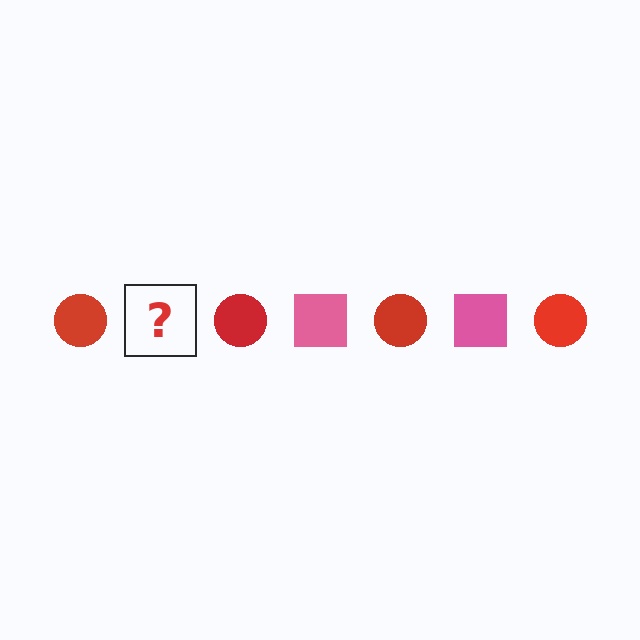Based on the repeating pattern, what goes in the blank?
The blank should be a pink square.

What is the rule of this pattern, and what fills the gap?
The rule is that the pattern alternates between red circle and pink square. The gap should be filled with a pink square.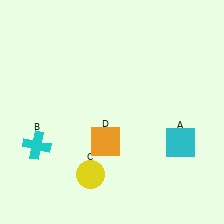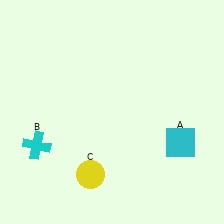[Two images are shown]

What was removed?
The orange square (D) was removed in Image 2.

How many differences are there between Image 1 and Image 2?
There is 1 difference between the two images.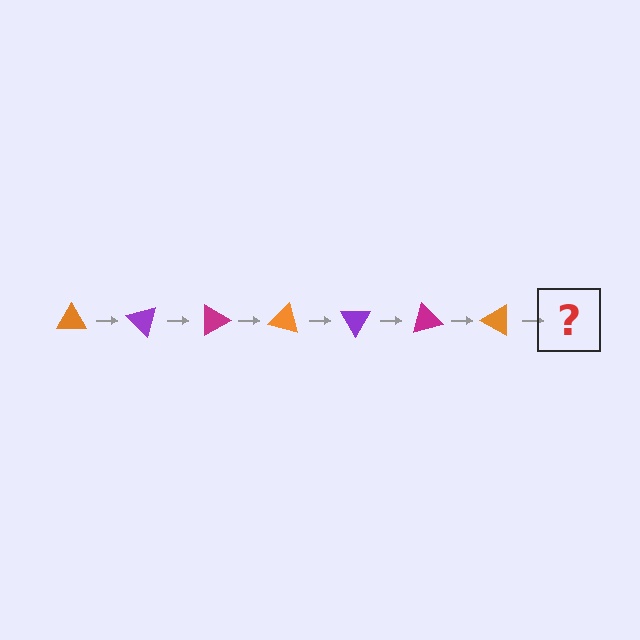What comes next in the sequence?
The next element should be a purple triangle, rotated 315 degrees from the start.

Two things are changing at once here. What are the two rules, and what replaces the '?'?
The two rules are that it rotates 45 degrees each step and the color cycles through orange, purple, and magenta. The '?' should be a purple triangle, rotated 315 degrees from the start.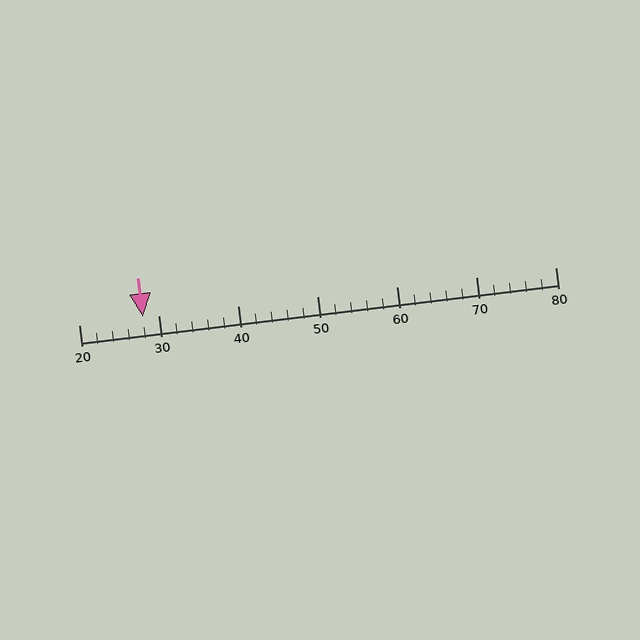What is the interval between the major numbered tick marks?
The major tick marks are spaced 10 units apart.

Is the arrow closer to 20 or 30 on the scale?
The arrow is closer to 30.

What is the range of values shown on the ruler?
The ruler shows values from 20 to 80.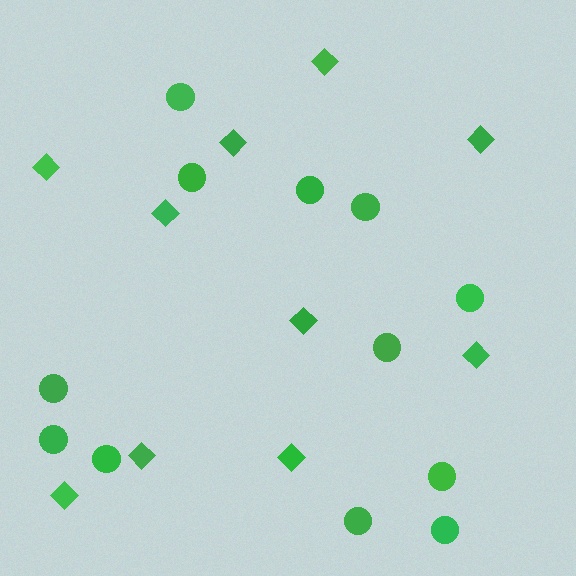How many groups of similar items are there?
There are 2 groups: one group of circles (12) and one group of diamonds (10).